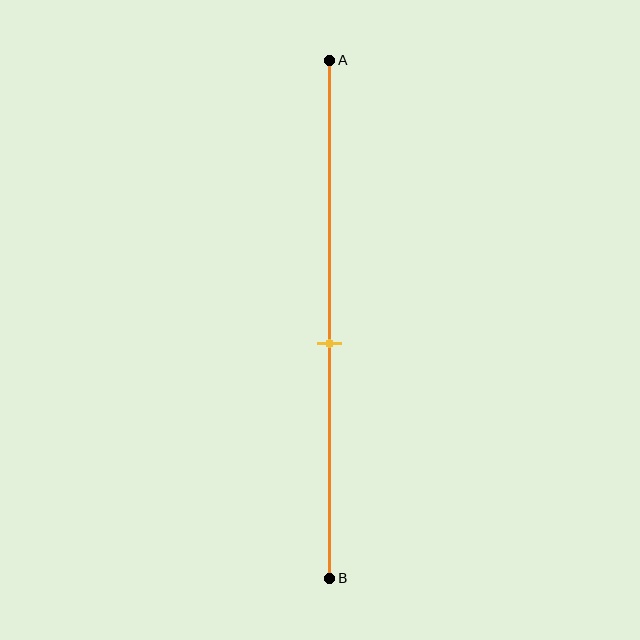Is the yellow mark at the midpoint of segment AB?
No, the mark is at about 55% from A, not at the 50% midpoint.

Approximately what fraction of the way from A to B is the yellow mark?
The yellow mark is approximately 55% of the way from A to B.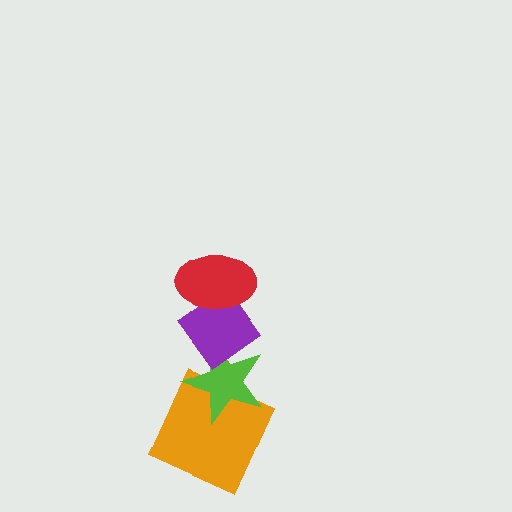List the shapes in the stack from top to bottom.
From top to bottom: the red ellipse, the purple diamond, the lime star, the orange square.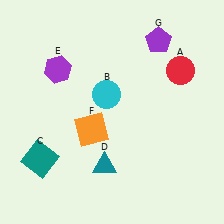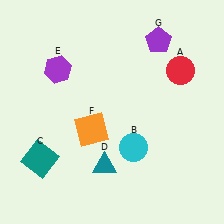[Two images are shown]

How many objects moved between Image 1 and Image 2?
1 object moved between the two images.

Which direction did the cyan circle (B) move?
The cyan circle (B) moved down.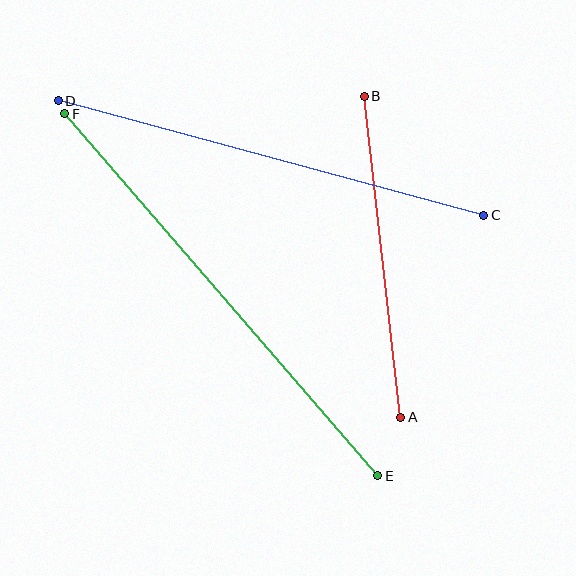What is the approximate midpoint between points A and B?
The midpoint is at approximately (383, 257) pixels.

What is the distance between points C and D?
The distance is approximately 441 pixels.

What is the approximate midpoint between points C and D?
The midpoint is at approximately (271, 158) pixels.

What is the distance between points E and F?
The distance is approximately 479 pixels.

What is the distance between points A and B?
The distance is approximately 323 pixels.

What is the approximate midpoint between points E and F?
The midpoint is at approximately (221, 295) pixels.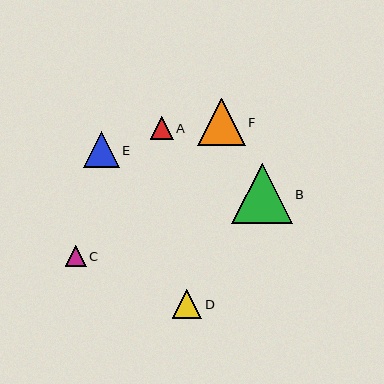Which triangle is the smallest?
Triangle C is the smallest with a size of approximately 21 pixels.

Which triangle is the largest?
Triangle B is the largest with a size of approximately 60 pixels.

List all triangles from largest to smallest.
From largest to smallest: B, F, E, D, A, C.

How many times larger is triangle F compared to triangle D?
Triangle F is approximately 1.6 times the size of triangle D.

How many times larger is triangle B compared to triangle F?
Triangle B is approximately 1.3 times the size of triangle F.